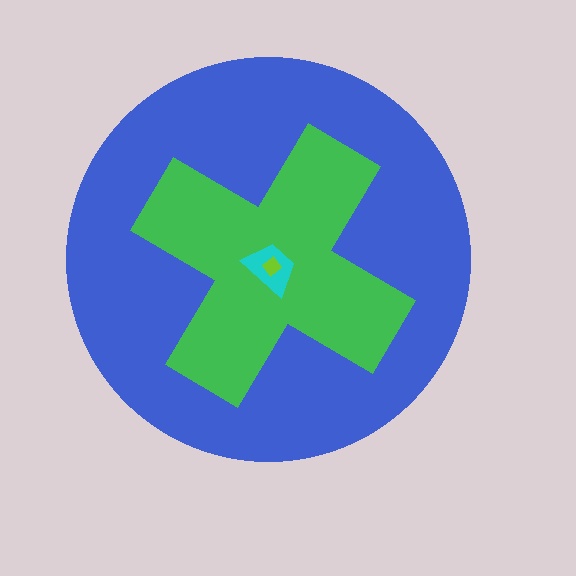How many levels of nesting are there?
4.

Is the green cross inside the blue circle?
Yes.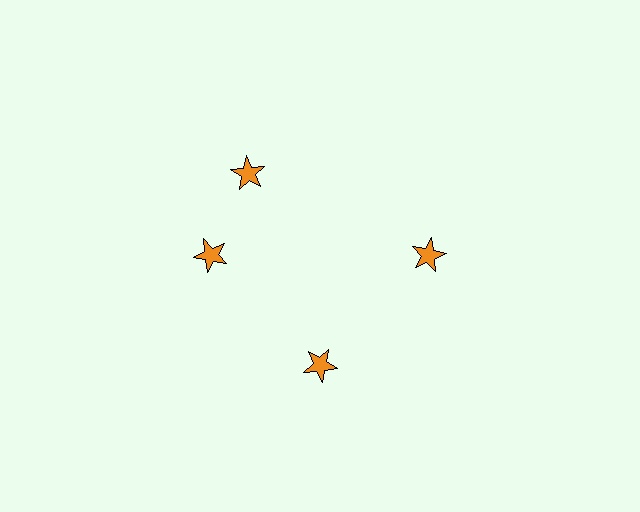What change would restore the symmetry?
The symmetry would be restored by rotating it back into even spacing with its neighbors so that all 4 stars sit at equal angles and equal distance from the center.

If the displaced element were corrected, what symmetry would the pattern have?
It would have 4-fold rotational symmetry — the pattern would map onto itself every 90 degrees.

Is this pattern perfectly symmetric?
No. The 4 orange stars are arranged in a ring, but one element near the 12 o'clock position is rotated out of alignment along the ring, breaking the 4-fold rotational symmetry.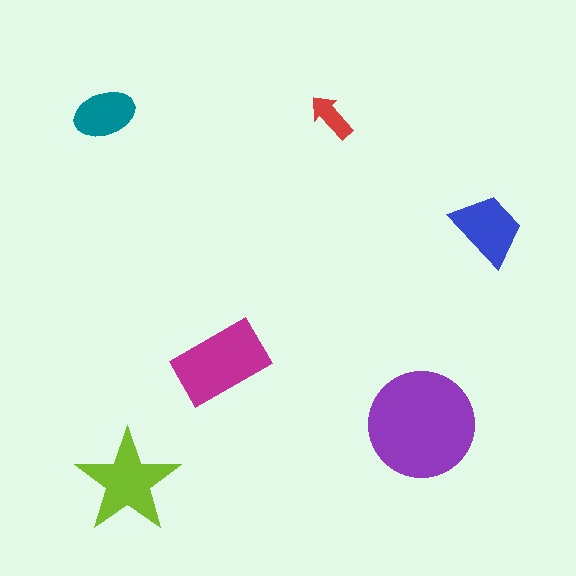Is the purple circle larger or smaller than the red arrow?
Larger.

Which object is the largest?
The purple circle.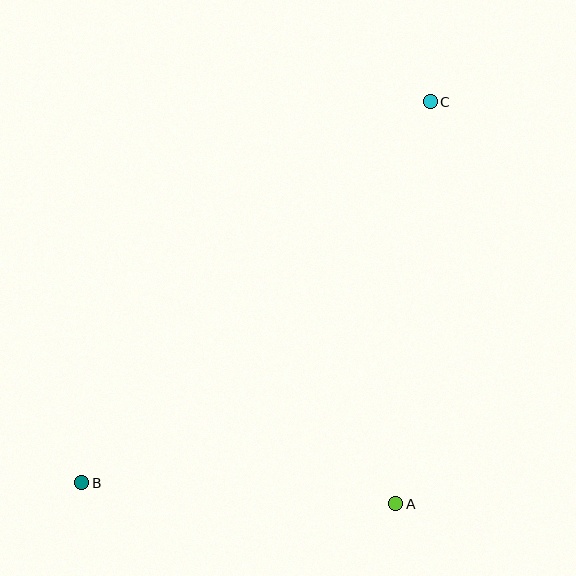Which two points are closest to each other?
Points A and B are closest to each other.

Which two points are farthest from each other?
Points B and C are farthest from each other.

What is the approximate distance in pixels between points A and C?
The distance between A and C is approximately 403 pixels.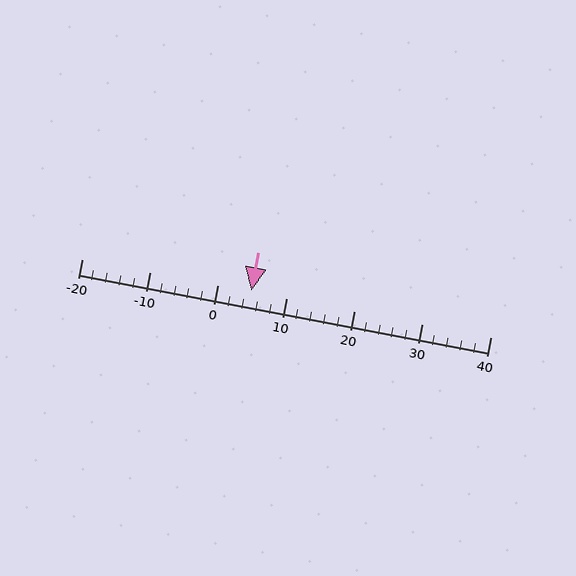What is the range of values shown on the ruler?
The ruler shows values from -20 to 40.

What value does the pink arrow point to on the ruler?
The pink arrow points to approximately 5.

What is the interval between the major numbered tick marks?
The major tick marks are spaced 10 units apart.